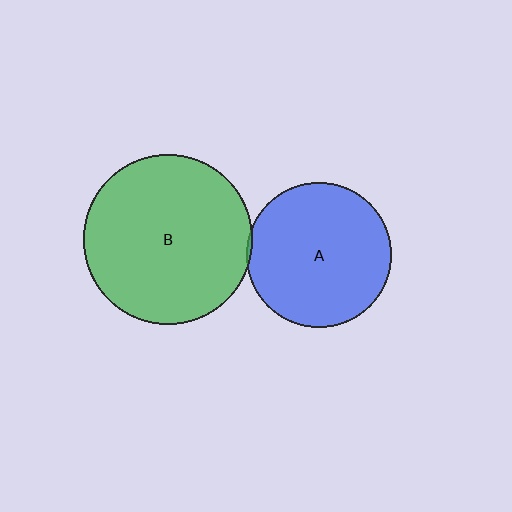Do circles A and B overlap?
Yes.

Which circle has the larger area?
Circle B (green).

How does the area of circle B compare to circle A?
Approximately 1.4 times.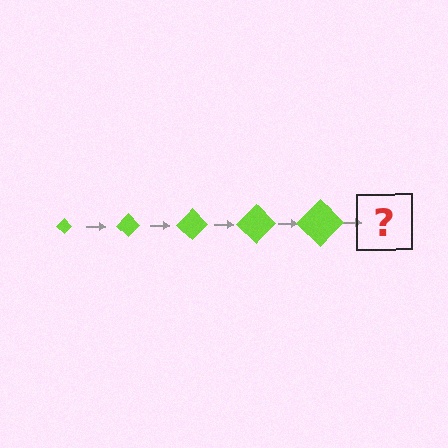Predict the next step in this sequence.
The next step is a lime diamond, larger than the previous one.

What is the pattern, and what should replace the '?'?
The pattern is that the diamond gets progressively larger each step. The '?' should be a lime diamond, larger than the previous one.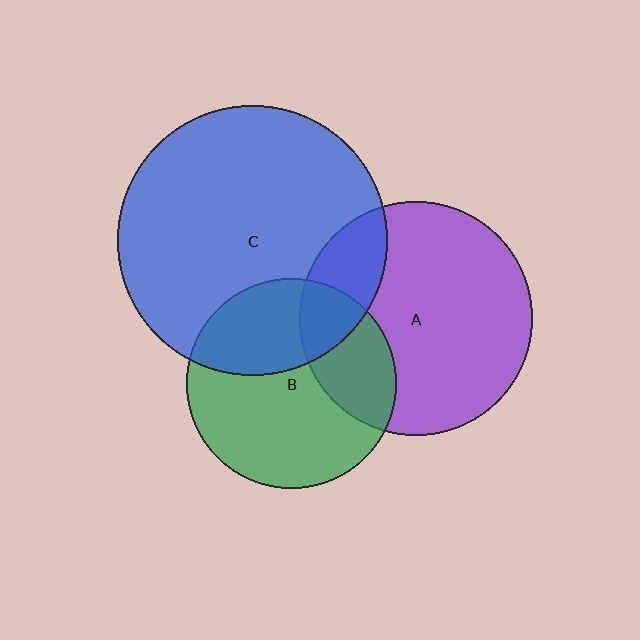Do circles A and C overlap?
Yes.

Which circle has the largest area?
Circle C (blue).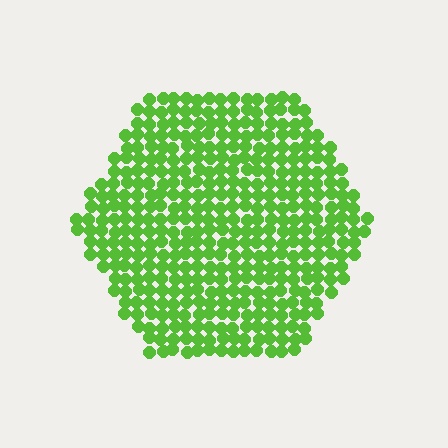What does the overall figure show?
The overall figure shows a hexagon.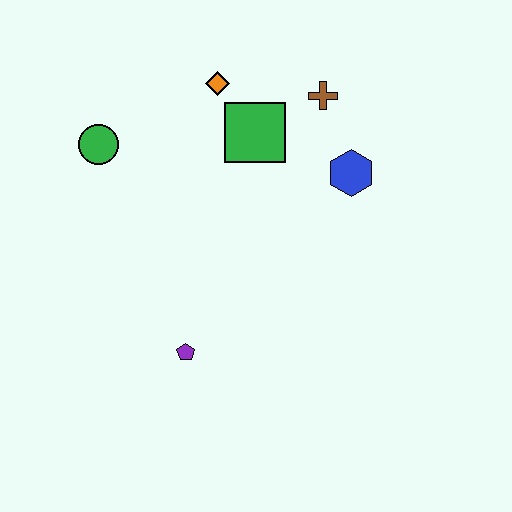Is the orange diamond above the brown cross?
Yes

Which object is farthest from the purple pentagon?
The brown cross is farthest from the purple pentagon.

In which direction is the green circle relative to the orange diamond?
The green circle is to the left of the orange diamond.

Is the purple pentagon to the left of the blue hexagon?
Yes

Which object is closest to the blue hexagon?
The brown cross is closest to the blue hexagon.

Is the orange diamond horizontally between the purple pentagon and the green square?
Yes